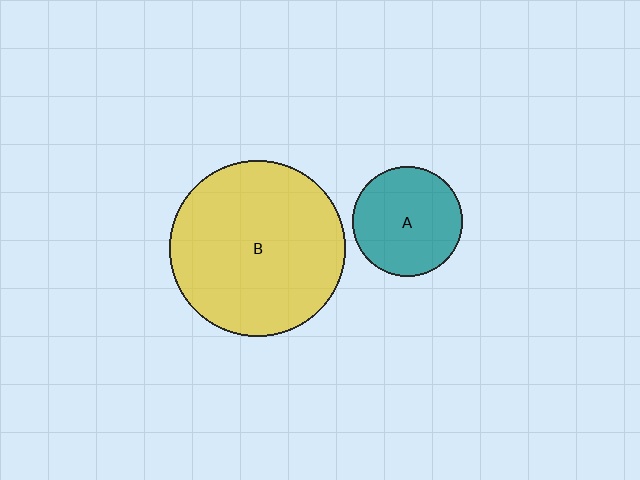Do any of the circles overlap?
No, none of the circles overlap.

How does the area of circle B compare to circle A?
Approximately 2.5 times.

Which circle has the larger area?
Circle B (yellow).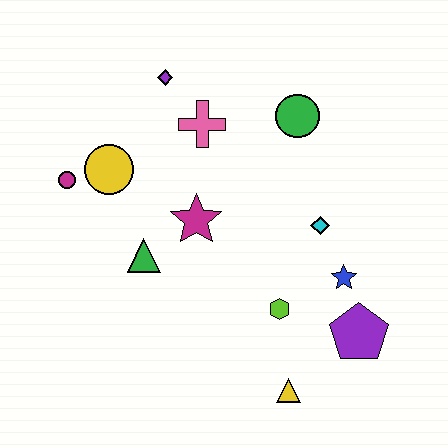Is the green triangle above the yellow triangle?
Yes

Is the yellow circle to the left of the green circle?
Yes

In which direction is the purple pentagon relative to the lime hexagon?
The purple pentagon is to the right of the lime hexagon.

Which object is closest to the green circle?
The pink cross is closest to the green circle.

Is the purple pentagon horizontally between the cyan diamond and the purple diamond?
No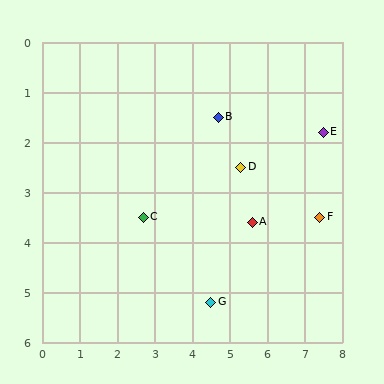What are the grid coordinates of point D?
Point D is at approximately (5.3, 2.5).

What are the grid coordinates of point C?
Point C is at approximately (2.7, 3.5).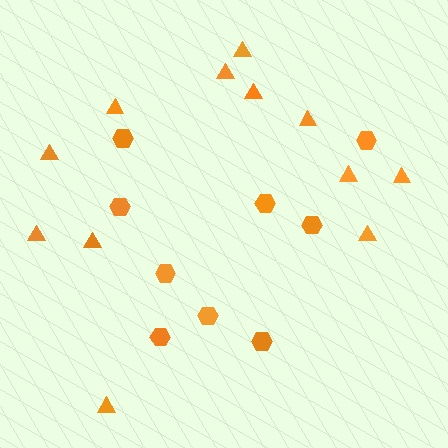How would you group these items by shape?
There are 2 groups: one group of triangles (12) and one group of hexagons (9).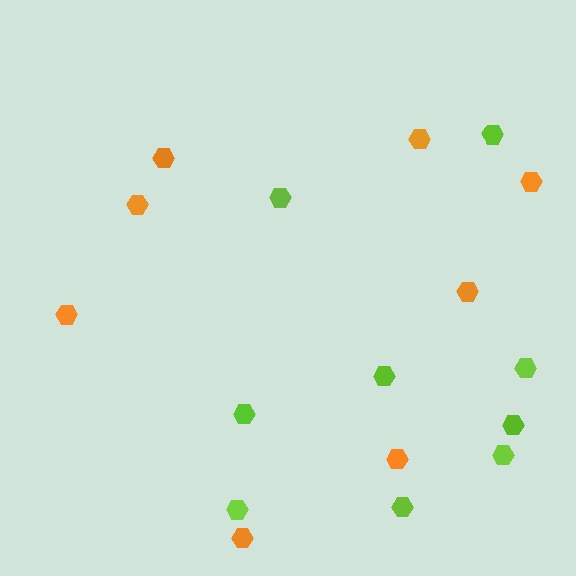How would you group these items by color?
There are 2 groups: one group of lime hexagons (9) and one group of orange hexagons (8).